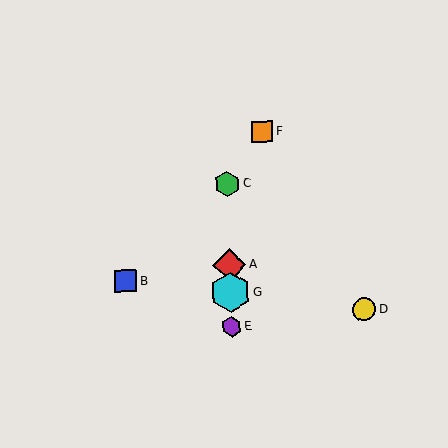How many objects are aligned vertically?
4 objects (A, C, E, G) are aligned vertically.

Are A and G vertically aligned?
Yes, both are at x≈229.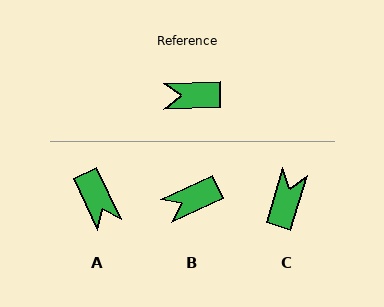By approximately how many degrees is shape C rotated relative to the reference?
Approximately 108 degrees clockwise.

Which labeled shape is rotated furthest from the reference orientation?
A, about 114 degrees away.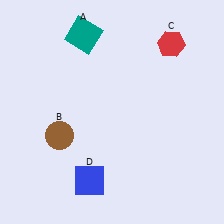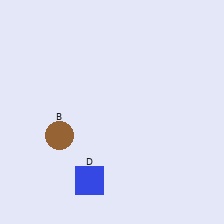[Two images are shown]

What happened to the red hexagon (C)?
The red hexagon (C) was removed in Image 2. It was in the top-right area of Image 1.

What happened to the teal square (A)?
The teal square (A) was removed in Image 2. It was in the top-left area of Image 1.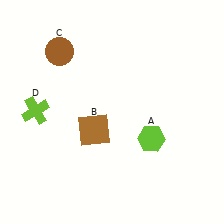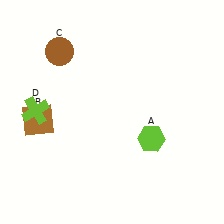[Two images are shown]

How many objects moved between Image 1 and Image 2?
1 object moved between the two images.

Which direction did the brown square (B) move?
The brown square (B) moved left.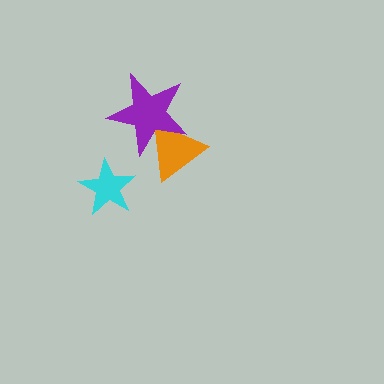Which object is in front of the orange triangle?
The purple star is in front of the orange triangle.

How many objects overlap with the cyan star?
0 objects overlap with the cyan star.